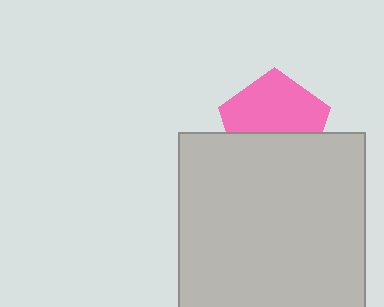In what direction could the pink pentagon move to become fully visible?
The pink pentagon could move up. That would shift it out from behind the light gray rectangle entirely.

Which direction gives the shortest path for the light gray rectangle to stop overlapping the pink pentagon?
Moving down gives the shortest separation.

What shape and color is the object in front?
The object in front is a light gray rectangle.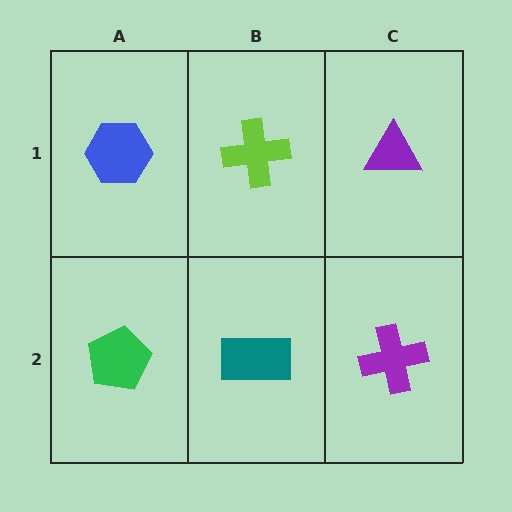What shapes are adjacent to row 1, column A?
A green pentagon (row 2, column A), a lime cross (row 1, column B).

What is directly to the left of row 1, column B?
A blue hexagon.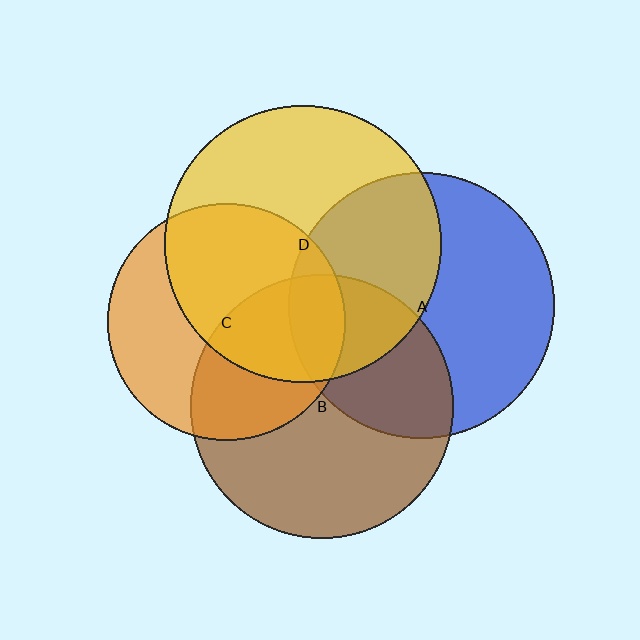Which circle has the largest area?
Circle D (yellow).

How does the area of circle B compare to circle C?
Approximately 1.2 times.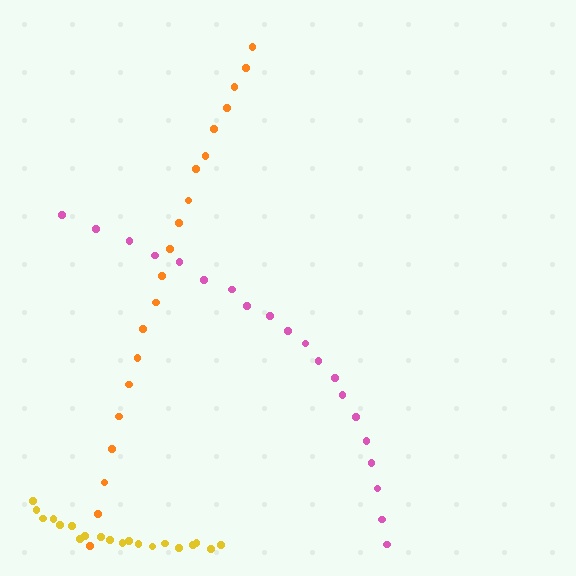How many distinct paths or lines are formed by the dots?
There are 3 distinct paths.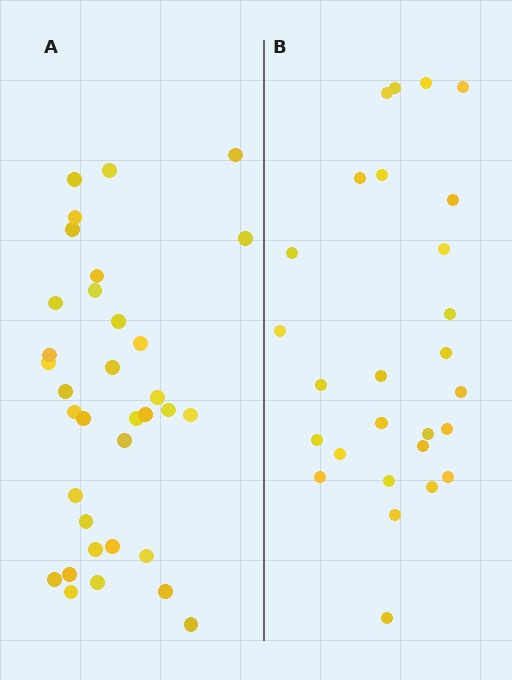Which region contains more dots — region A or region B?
Region A (the left region) has more dots.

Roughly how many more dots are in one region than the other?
Region A has roughly 8 or so more dots than region B.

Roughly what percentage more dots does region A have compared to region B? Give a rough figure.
About 25% more.